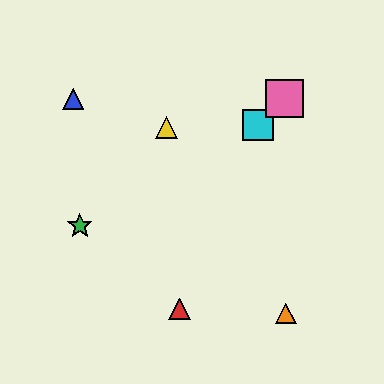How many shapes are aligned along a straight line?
3 shapes (the purple star, the cyan square, the pink square) are aligned along a straight line.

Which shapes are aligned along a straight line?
The purple star, the cyan square, the pink square are aligned along a straight line.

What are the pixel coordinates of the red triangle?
The red triangle is at (179, 309).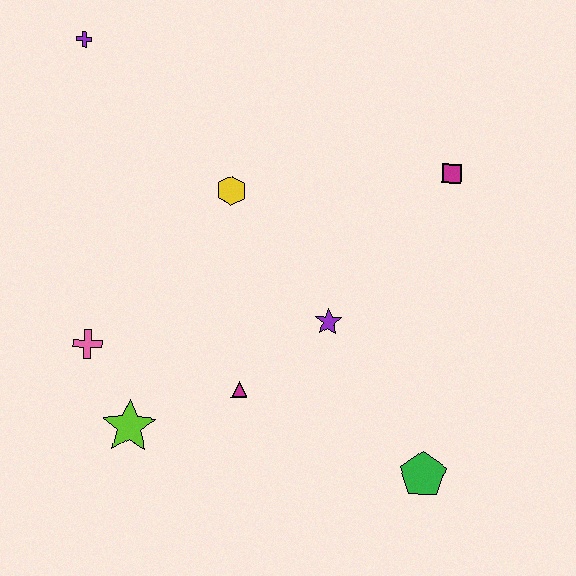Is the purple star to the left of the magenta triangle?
No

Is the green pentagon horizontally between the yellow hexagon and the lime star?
No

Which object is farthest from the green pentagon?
The purple cross is farthest from the green pentagon.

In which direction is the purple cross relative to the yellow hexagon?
The purple cross is to the left of the yellow hexagon.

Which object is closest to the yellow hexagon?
The purple star is closest to the yellow hexagon.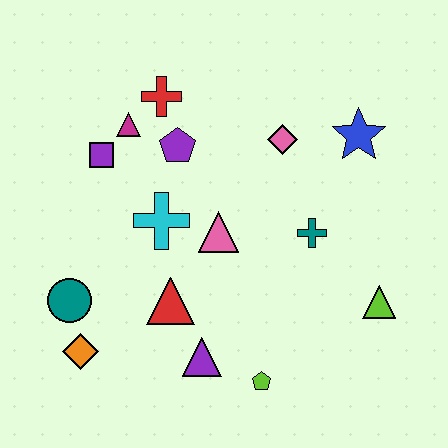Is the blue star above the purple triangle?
Yes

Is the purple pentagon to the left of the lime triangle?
Yes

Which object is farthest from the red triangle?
The blue star is farthest from the red triangle.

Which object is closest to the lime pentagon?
The purple triangle is closest to the lime pentagon.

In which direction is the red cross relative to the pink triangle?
The red cross is above the pink triangle.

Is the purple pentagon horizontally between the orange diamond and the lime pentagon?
Yes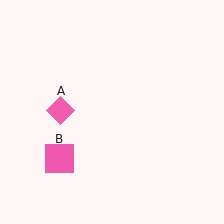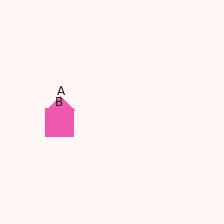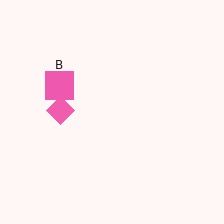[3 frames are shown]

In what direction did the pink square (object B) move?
The pink square (object B) moved up.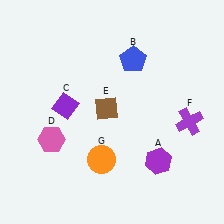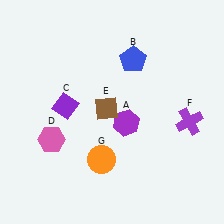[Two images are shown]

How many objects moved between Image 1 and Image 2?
1 object moved between the two images.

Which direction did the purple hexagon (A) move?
The purple hexagon (A) moved up.